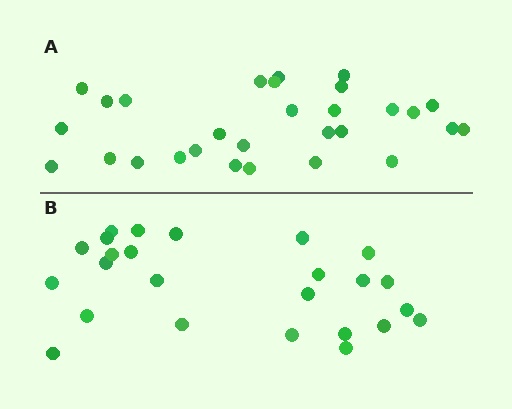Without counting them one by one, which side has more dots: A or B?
Region A (the top region) has more dots.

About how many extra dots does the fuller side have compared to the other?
Region A has about 4 more dots than region B.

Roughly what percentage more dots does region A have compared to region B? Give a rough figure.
About 15% more.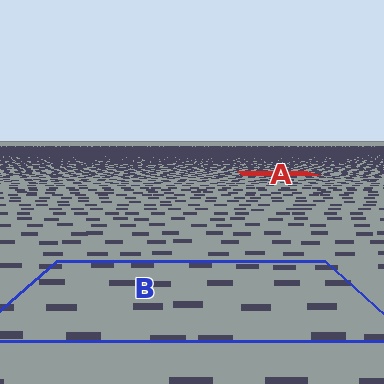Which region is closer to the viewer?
Region B is closer. The texture elements there are larger and more spread out.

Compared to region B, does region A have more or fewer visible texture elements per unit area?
Region A has more texture elements per unit area — they are packed more densely because it is farther away.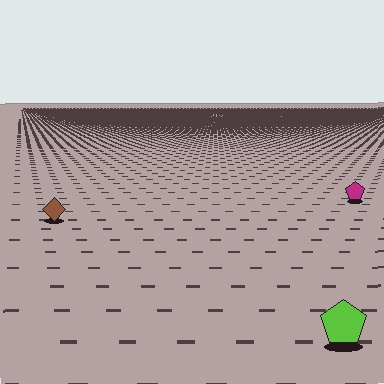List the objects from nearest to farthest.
From nearest to farthest: the lime pentagon, the brown diamond, the magenta pentagon.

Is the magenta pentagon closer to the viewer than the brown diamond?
No. The brown diamond is closer — you can tell from the texture gradient: the ground texture is coarser near it.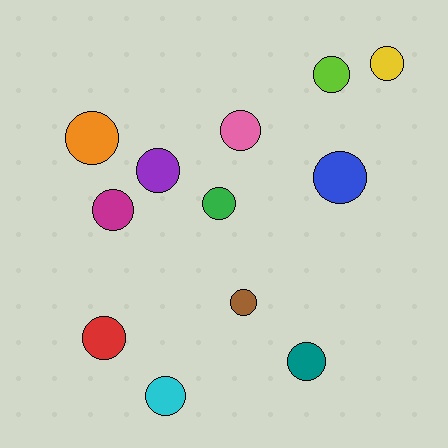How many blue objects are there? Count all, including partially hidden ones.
There is 1 blue object.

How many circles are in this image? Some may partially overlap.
There are 12 circles.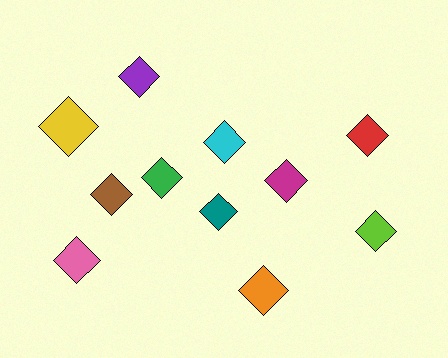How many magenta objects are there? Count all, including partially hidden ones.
There is 1 magenta object.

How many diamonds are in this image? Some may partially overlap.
There are 11 diamonds.